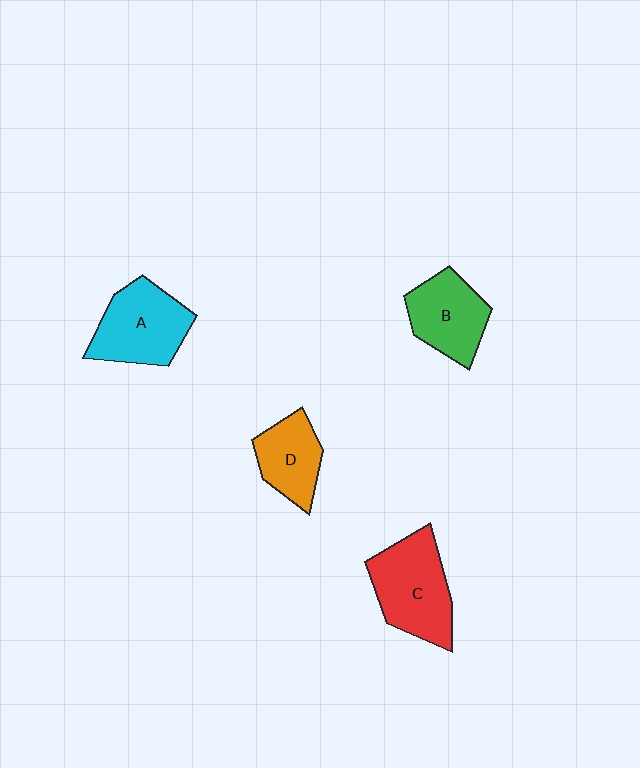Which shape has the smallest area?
Shape D (orange).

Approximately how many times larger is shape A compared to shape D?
Approximately 1.4 times.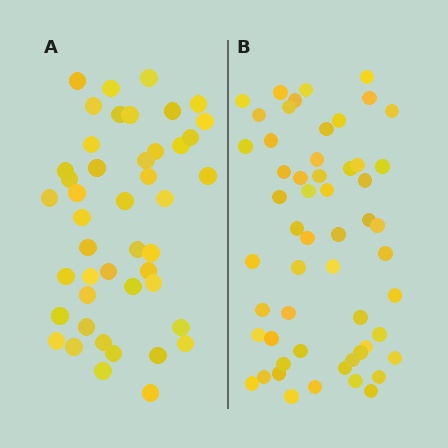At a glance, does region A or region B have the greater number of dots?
Region B (the right region) has more dots.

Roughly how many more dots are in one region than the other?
Region B has roughly 10 or so more dots than region A.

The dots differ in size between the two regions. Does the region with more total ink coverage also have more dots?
No. Region A has more total ink coverage because its dots are larger, but region B actually contains more individual dots. Total area can be misleading — the number of items is what matters here.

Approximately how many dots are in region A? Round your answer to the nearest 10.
About 40 dots. (The exact count is 45, which rounds to 40.)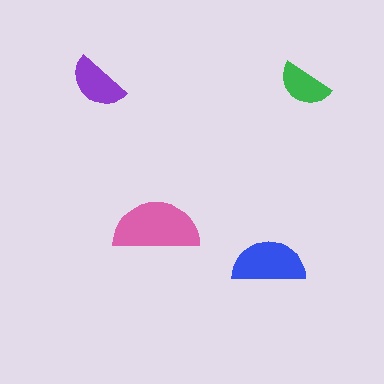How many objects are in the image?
There are 4 objects in the image.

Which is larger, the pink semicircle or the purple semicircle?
The pink one.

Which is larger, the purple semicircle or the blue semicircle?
The blue one.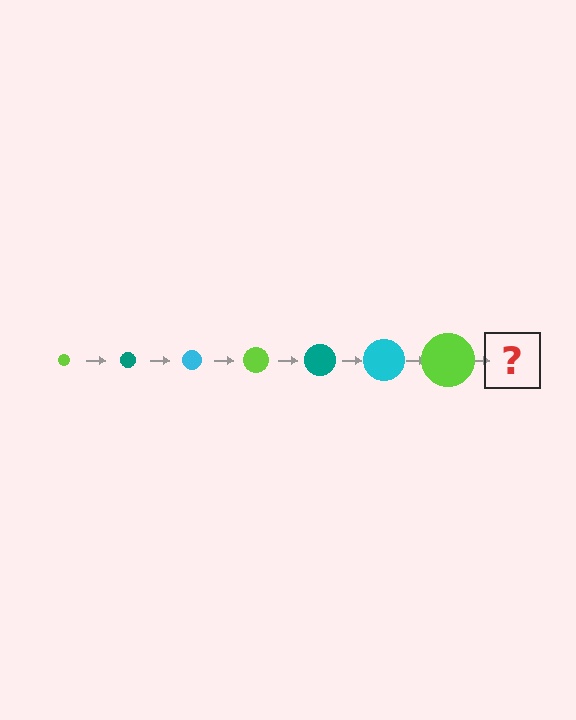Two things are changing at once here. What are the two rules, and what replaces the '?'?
The two rules are that the circle grows larger each step and the color cycles through lime, teal, and cyan. The '?' should be a teal circle, larger than the previous one.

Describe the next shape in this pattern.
It should be a teal circle, larger than the previous one.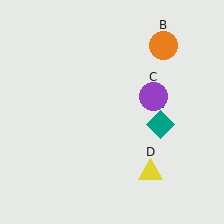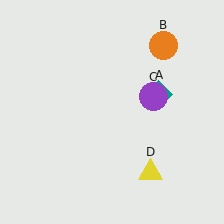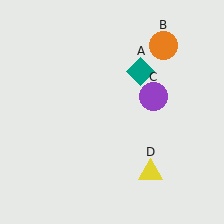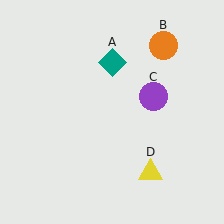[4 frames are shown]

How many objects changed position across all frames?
1 object changed position: teal diamond (object A).